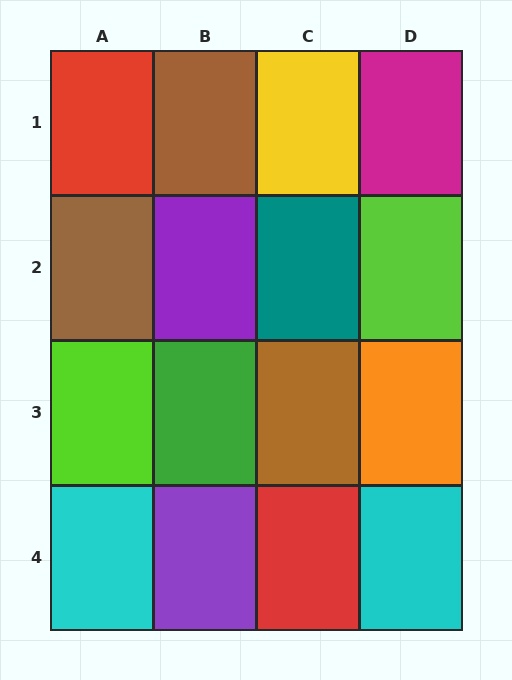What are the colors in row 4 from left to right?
Cyan, purple, red, cyan.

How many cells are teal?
1 cell is teal.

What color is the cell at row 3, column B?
Green.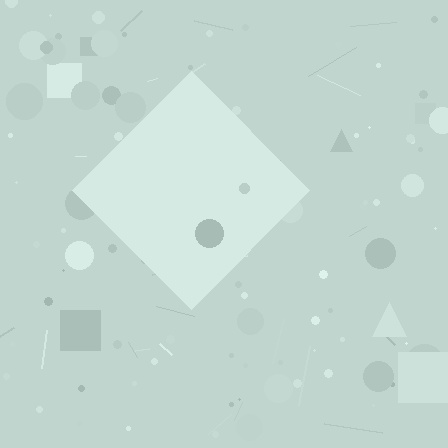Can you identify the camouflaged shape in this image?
The camouflaged shape is a diamond.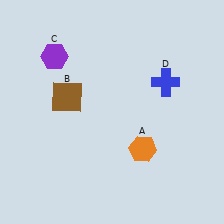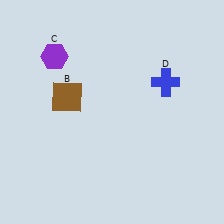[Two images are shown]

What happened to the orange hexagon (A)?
The orange hexagon (A) was removed in Image 2. It was in the bottom-right area of Image 1.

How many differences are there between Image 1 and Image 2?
There is 1 difference between the two images.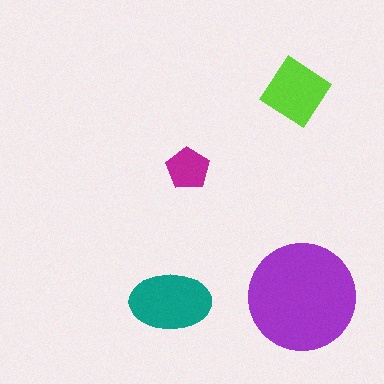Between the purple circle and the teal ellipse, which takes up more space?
The purple circle.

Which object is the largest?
The purple circle.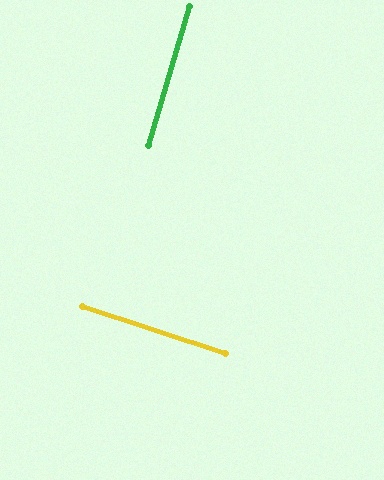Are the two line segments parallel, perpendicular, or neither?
Perpendicular — they meet at approximately 88°.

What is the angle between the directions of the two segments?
Approximately 88 degrees.